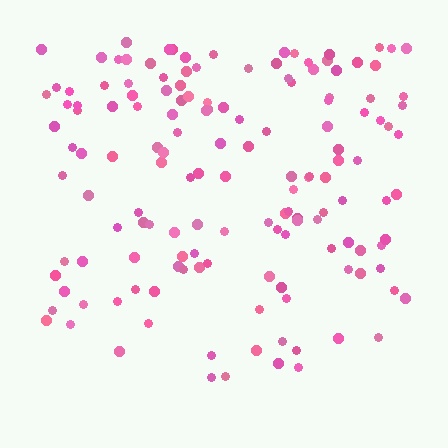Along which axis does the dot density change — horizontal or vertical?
Vertical.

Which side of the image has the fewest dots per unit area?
The bottom.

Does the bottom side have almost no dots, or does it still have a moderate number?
Still a moderate number, just noticeably fewer than the top.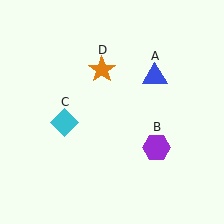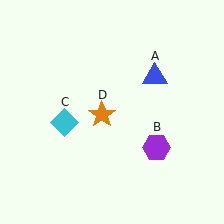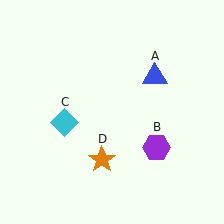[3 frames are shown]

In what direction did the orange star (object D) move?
The orange star (object D) moved down.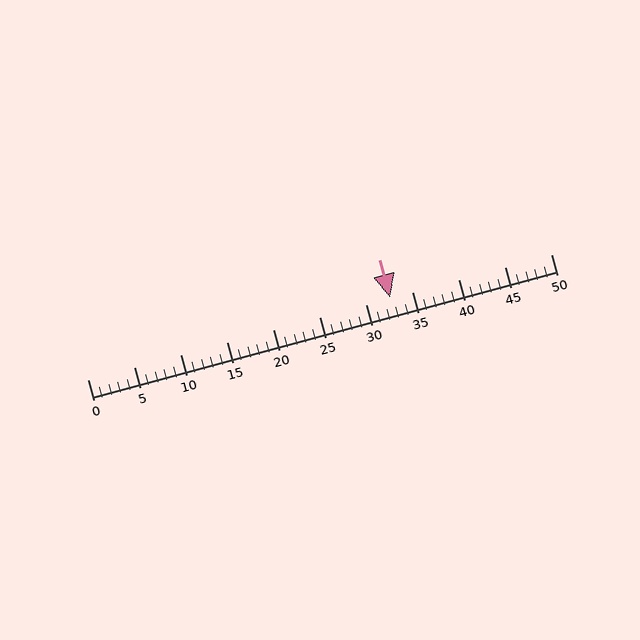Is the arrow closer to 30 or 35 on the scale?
The arrow is closer to 35.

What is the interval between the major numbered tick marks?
The major tick marks are spaced 5 units apart.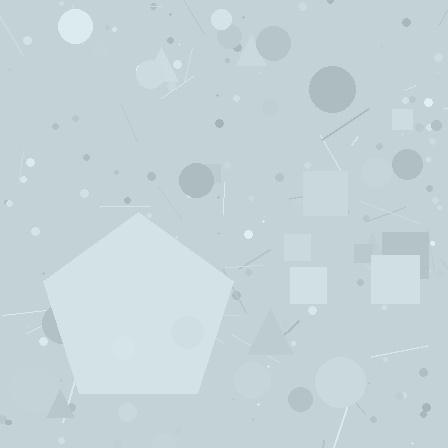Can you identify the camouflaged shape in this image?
The camouflaged shape is a pentagon.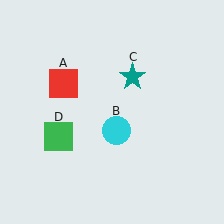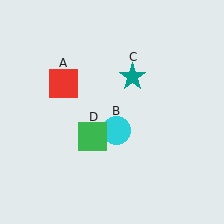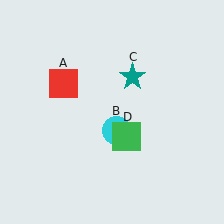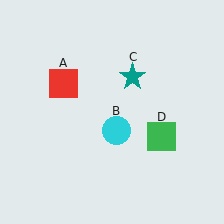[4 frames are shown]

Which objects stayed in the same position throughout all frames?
Red square (object A) and cyan circle (object B) and teal star (object C) remained stationary.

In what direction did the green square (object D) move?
The green square (object D) moved right.